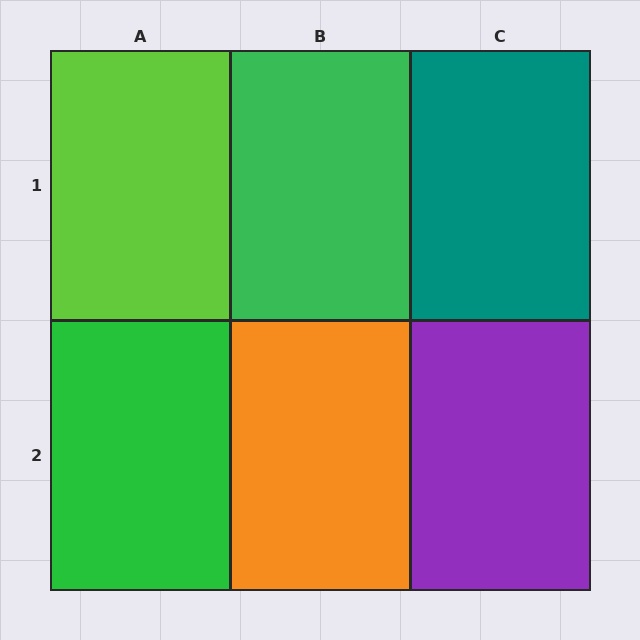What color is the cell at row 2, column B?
Orange.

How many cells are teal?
1 cell is teal.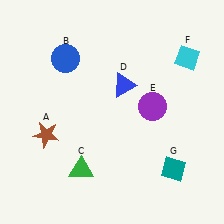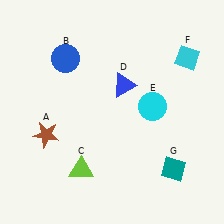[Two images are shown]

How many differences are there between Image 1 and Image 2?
There are 2 differences between the two images.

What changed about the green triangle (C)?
In Image 1, C is green. In Image 2, it changed to lime.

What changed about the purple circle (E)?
In Image 1, E is purple. In Image 2, it changed to cyan.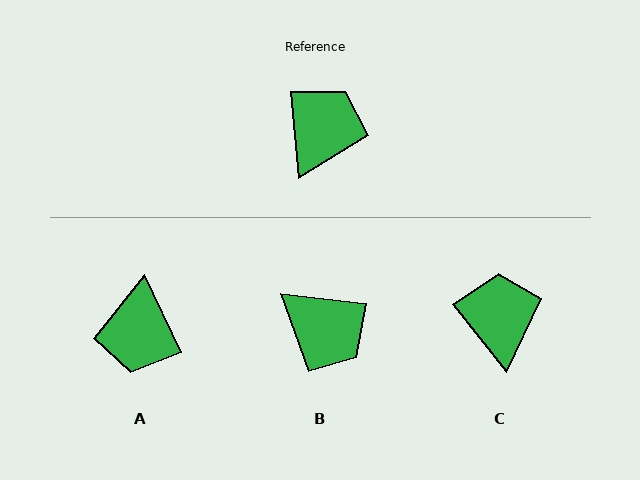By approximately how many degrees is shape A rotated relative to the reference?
Approximately 160 degrees clockwise.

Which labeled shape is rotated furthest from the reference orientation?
A, about 160 degrees away.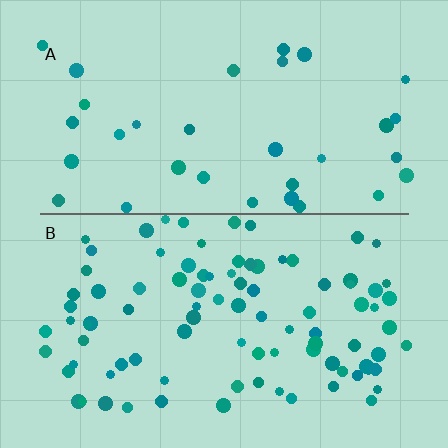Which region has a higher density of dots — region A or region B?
B (the bottom).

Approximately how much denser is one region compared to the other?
Approximately 2.8× — region B over region A.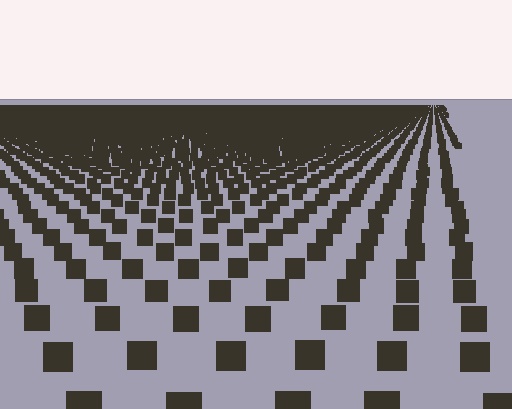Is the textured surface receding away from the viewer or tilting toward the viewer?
The surface is receding away from the viewer. Texture elements get smaller and denser toward the top.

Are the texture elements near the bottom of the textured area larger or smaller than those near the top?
Larger. Near the bottom, elements are closer to the viewer and appear at a bigger on-screen size.